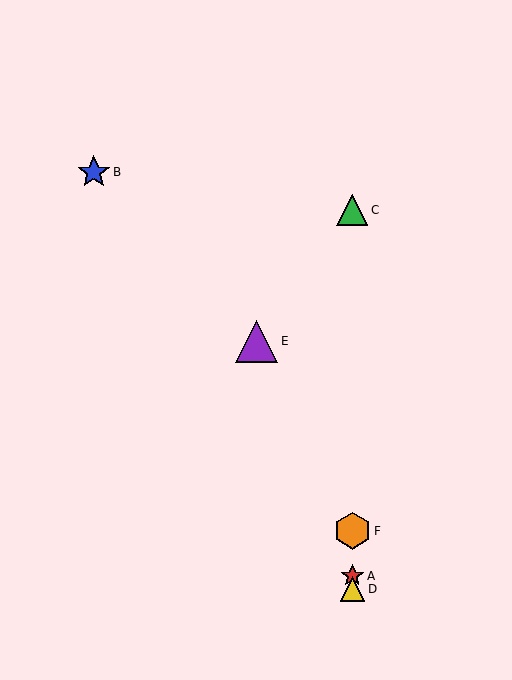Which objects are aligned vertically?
Objects A, C, D, F are aligned vertically.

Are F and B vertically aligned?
No, F is at x≈352 and B is at x≈94.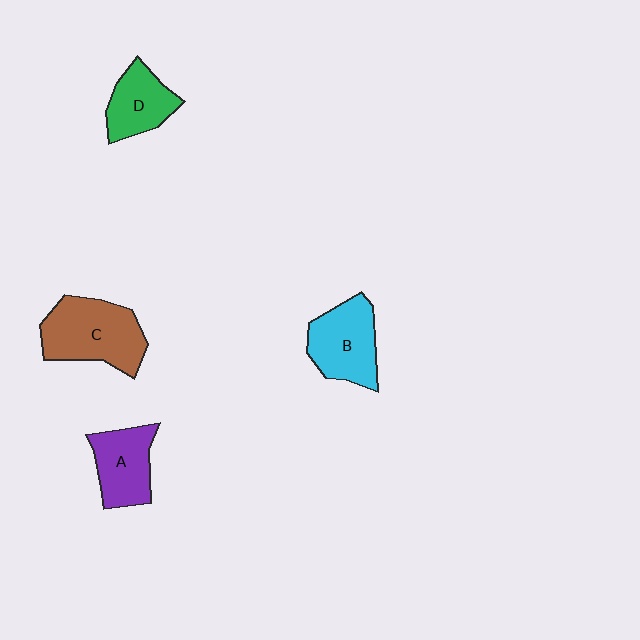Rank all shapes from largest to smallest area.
From largest to smallest: C (brown), B (cyan), A (purple), D (green).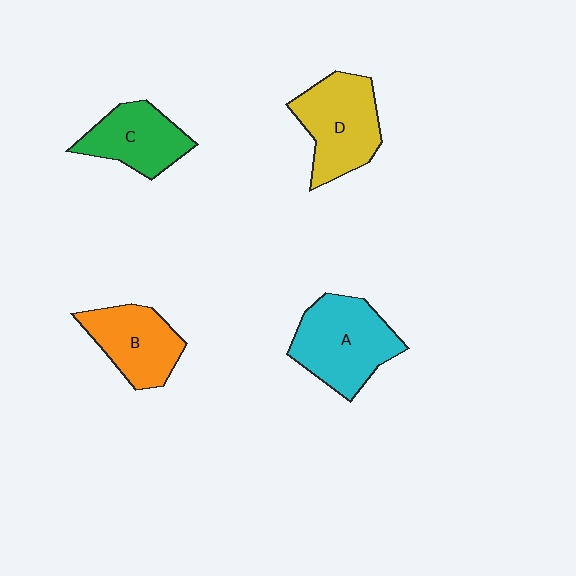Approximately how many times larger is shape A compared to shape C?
Approximately 1.4 times.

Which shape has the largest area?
Shape A (cyan).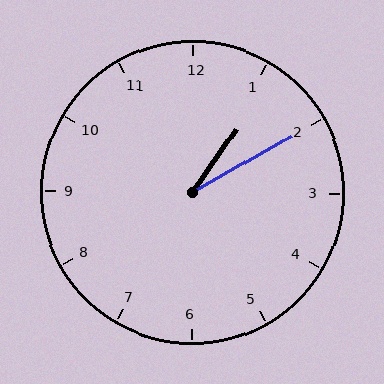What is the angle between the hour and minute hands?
Approximately 25 degrees.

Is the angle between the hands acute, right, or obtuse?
It is acute.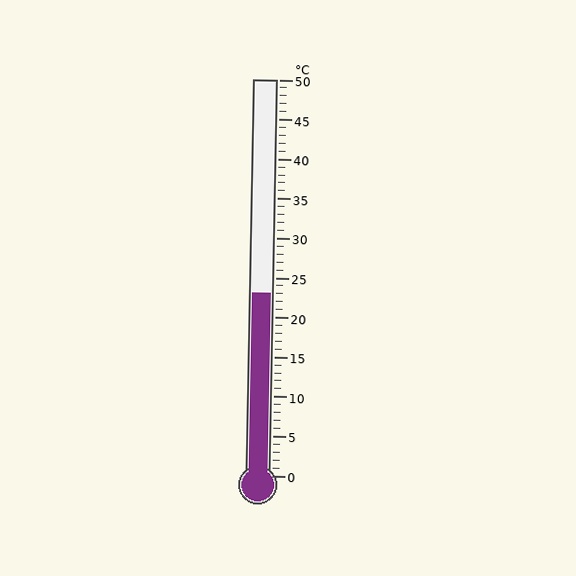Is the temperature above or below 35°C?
The temperature is below 35°C.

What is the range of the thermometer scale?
The thermometer scale ranges from 0°C to 50°C.